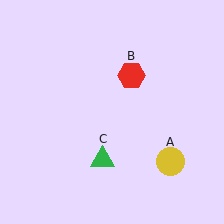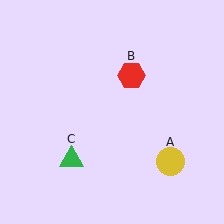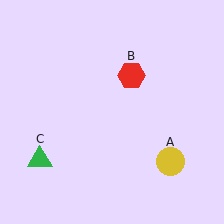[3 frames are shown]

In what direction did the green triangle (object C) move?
The green triangle (object C) moved left.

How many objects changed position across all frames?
1 object changed position: green triangle (object C).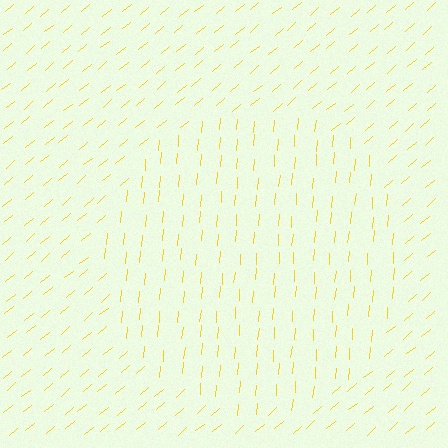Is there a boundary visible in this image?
Yes, there is a texture boundary formed by a change in line orientation.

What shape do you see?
I see a circle.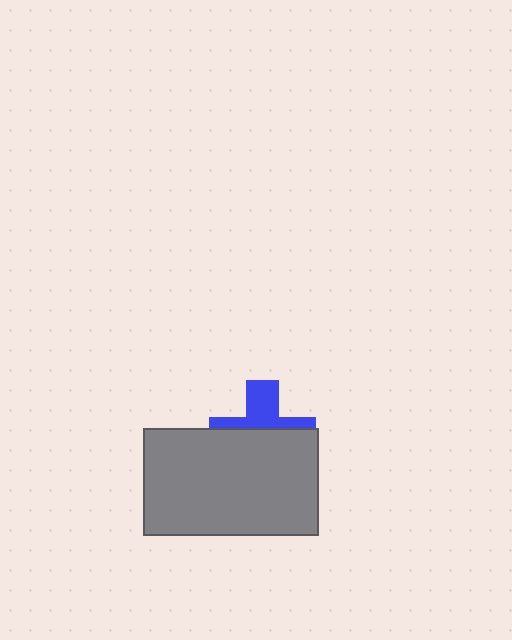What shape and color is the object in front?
The object in front is a gray rectangle.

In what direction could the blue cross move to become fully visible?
The blue cross could move up. That would shift it out from behind the gray rectangle entirely.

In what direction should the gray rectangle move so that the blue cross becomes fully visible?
The gray rectangle should move down. That is the shortest direction to clear the overlap and leave the blue cross fully visible.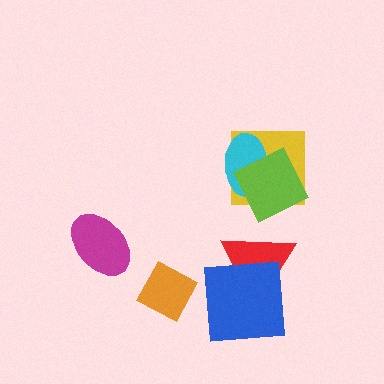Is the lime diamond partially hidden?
No, no other shape covers it.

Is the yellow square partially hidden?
Yes, it is partially covered by another shape.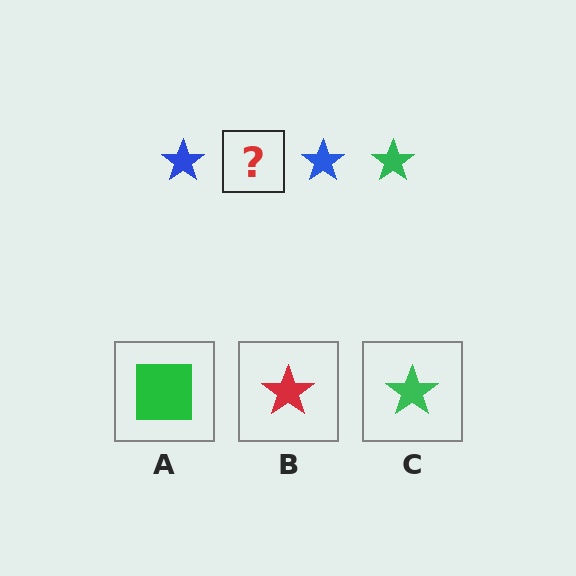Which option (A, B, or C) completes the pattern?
C.